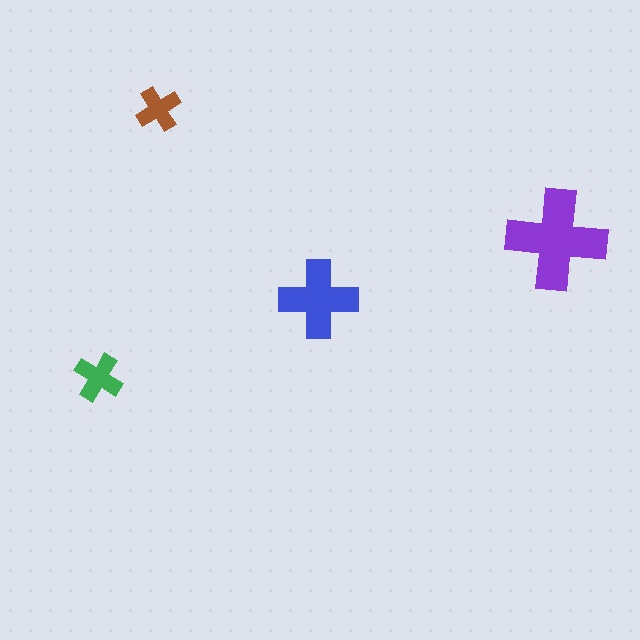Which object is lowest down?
The green cross is bottommost.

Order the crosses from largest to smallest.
the purple one, the blue one, the green one, the brown one.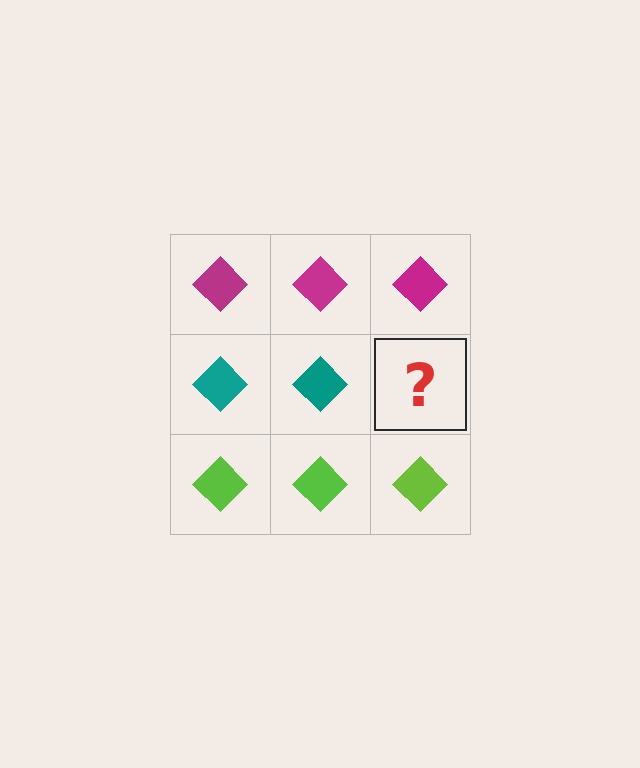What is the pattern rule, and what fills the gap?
The rule is that each row has a consistent color. The gap should be filled with a teal diamond.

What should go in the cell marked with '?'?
The missing cell should contain a teal diamond.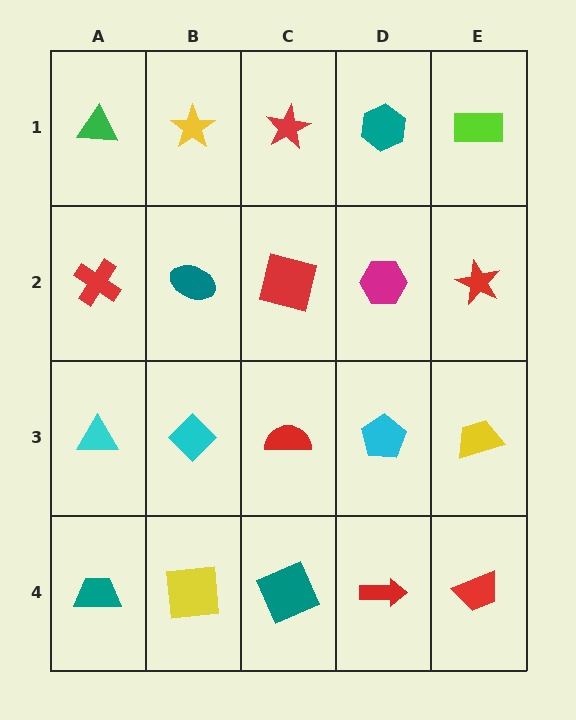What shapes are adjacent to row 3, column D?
A magenta hexagon (row 2, column D), a red arrow (row 4, column D), a red semicircle (row 3, column C), a yellow trapezoid (row 3, column E).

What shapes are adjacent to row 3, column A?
A red cross (row 2, column A), a teal trapezoid (row 4, column A), a cyan diamond (row 3, column B).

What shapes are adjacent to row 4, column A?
A cyan triangle (row 3, column A), a yellow square (row 4, column B).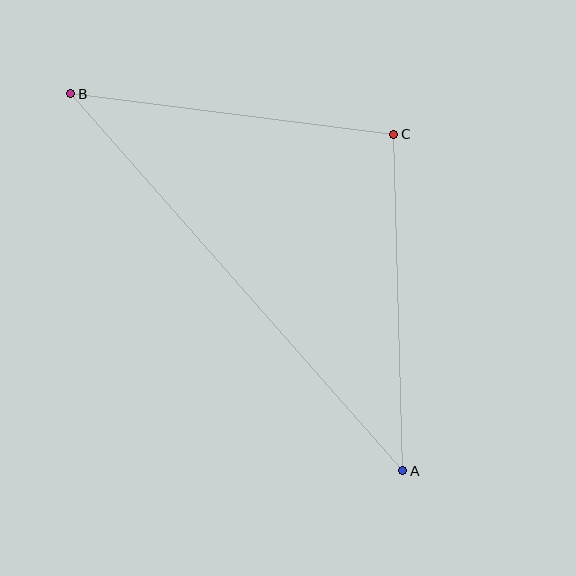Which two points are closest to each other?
Points B and C are closest to each other.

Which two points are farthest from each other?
Points A and B are farthest from each other.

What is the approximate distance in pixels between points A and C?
The distance between A and C is approximately 336 pixels.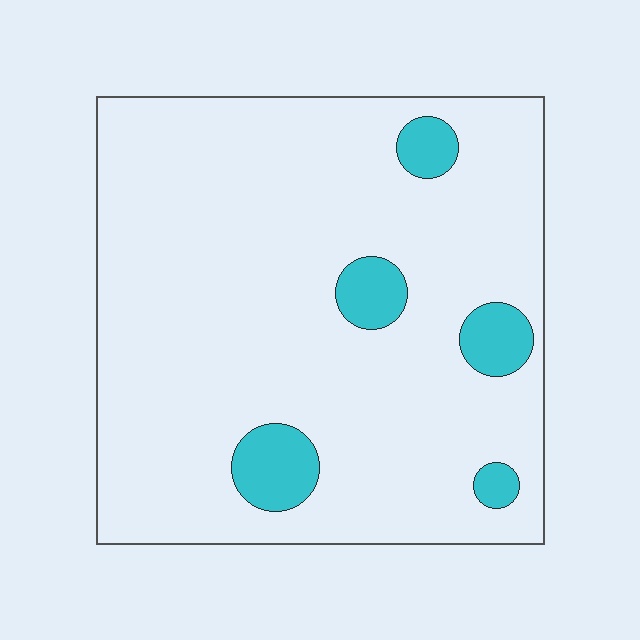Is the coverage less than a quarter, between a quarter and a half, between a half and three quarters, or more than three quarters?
Less than a quarter.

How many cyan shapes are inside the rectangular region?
5.